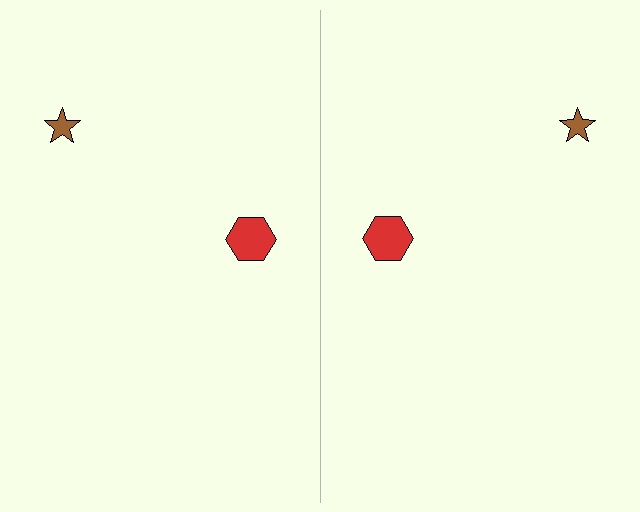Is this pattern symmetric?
Yes, this pattern has bilateral (reflection) symmetry.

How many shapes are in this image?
There are 4 shapes in this image.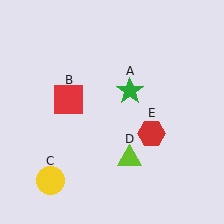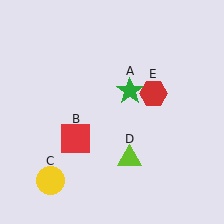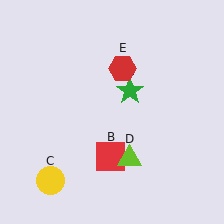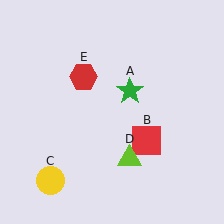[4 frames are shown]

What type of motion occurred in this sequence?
The red square (object B), red hexagon (object E) rotated counterclockwise around the center of the scene.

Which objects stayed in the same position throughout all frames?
Green star (object A) and yellow circle (object C) and lime triangle (object D) remained stationary.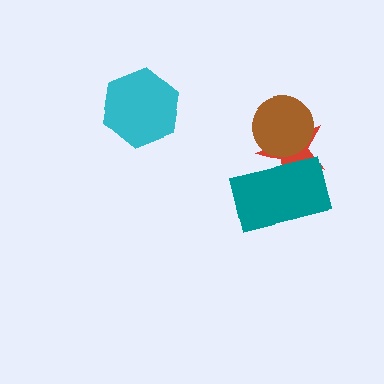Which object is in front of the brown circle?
The teal rectangle is in front of the brown circle.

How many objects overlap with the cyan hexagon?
0 objects overlap with the cyan hexagon.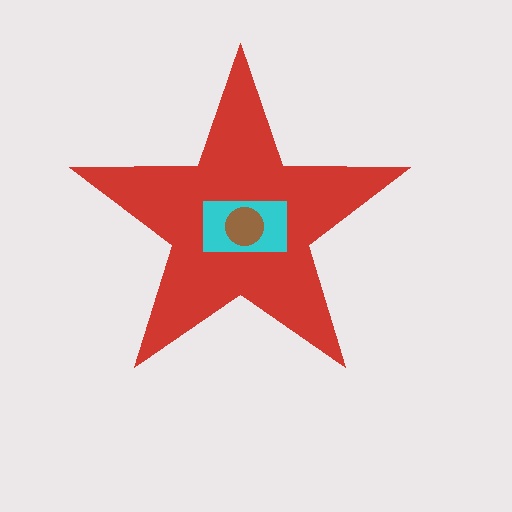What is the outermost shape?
The red star.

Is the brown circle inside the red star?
Yes.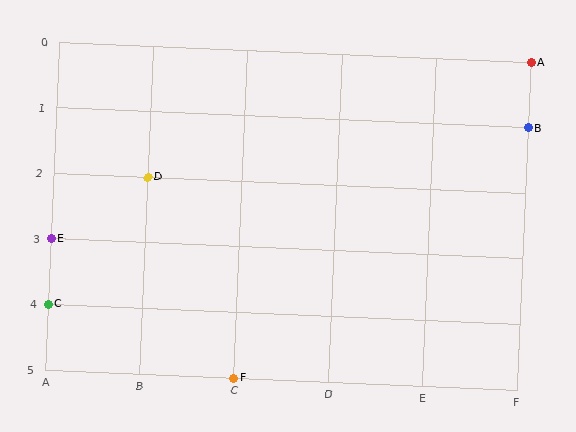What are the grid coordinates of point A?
Point A is at grid coordinates (F, 0).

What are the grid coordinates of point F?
Point F is at grid coordinates (C, 5).